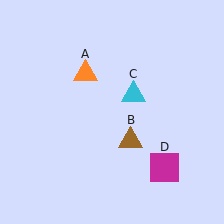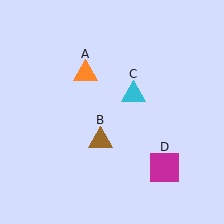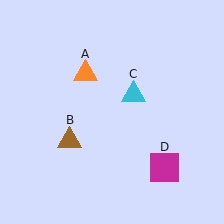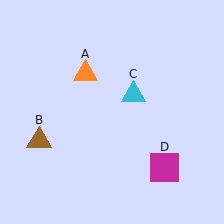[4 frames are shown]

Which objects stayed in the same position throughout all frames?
Orange triangle (object A) and cyan triangle (object C) and magenta square (object D) remained stationary.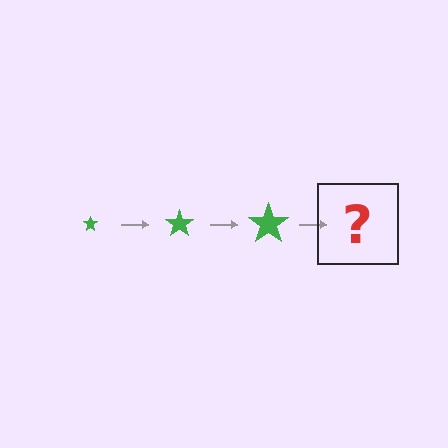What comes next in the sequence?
The next element should be a green star, larger than the previous one.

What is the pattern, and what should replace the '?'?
The pattern is that the star gets progressively larger each step. The '?' should be a green star, larger than the previous one.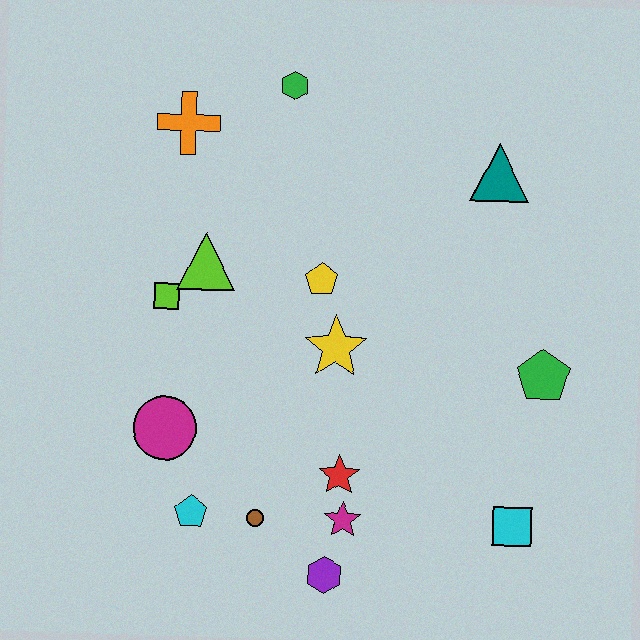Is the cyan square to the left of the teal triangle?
No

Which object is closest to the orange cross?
The green hexagon is closest to the orange cross.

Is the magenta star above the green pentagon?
No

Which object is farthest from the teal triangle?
The cyan pentagon is farthest from the teal triangle.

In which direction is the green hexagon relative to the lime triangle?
The green hexagon is above the lime triangle.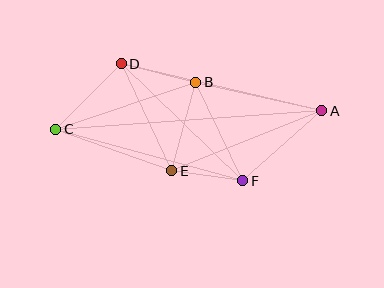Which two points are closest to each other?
Points E and F are closest to each other.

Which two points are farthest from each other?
Points A and C are farthest from each other.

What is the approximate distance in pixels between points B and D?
The distance between B and D is approximately 77 pixels.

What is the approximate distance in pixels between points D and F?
The distance between D and F is approximately 169 pixels.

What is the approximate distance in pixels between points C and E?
The distance between C and E is approximately 123 pixels.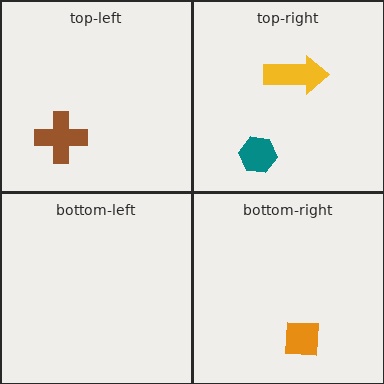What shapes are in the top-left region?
The brown cross.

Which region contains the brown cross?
The top-left region.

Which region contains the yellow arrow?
The top-right region.